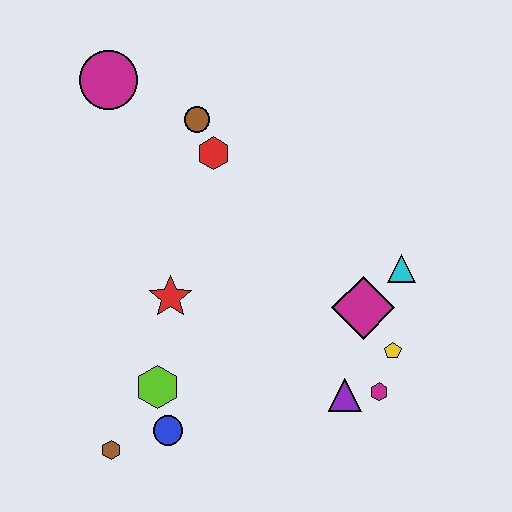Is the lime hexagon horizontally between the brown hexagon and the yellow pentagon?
Yes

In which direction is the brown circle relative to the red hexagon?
The brown circle is above the red hexagon.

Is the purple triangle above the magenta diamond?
No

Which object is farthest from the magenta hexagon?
The magenta circle is farthest from the magenta hexagon.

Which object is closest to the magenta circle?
The brown circle is closest to the magenta circle.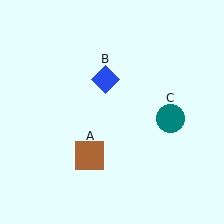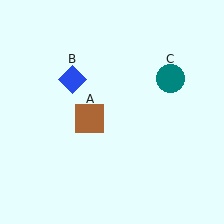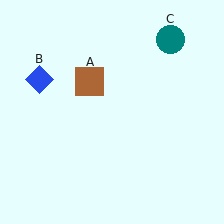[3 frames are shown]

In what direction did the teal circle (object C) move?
The teal circle (object C) moved up.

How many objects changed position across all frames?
3 objects changed position: brown square (object A), blue diamond (object B), teal circle (object C).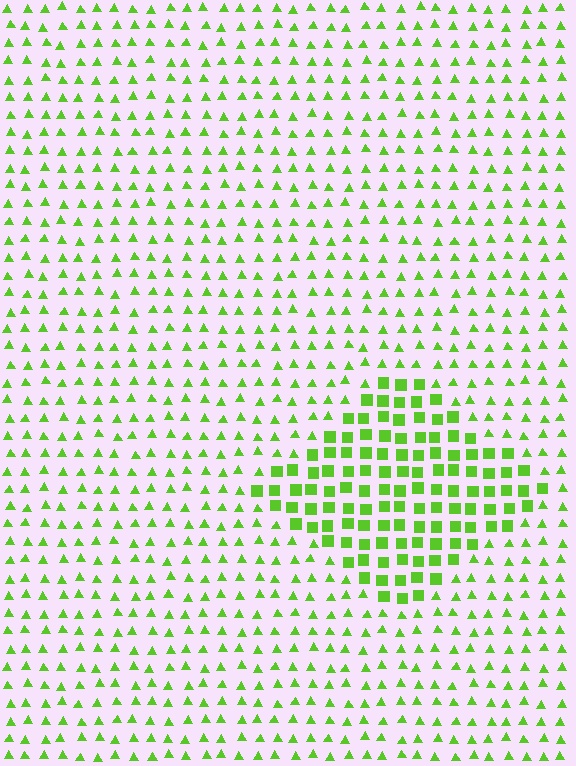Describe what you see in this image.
The image is filled with small lime elements arranged in a uniform grid. A diamond-shaped region contains squares, while the surrounding area contains triangles. The boundary is defined purely by the change in element shape.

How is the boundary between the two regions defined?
The boundary is defined by a change in element shape: squares inside vs. triangles outside. All elements share the same color and spacing.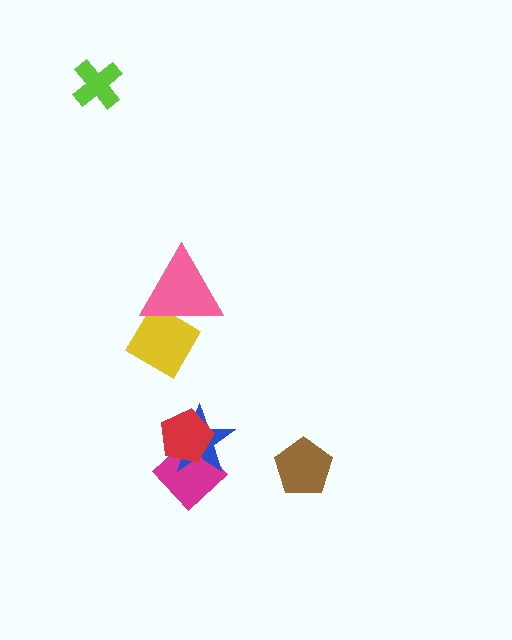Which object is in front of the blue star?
The red pentagon is in front of the blue star.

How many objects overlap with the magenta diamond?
2 objects overlap with the magenta diamond.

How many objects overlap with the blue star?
2 objects overlap with the blue star.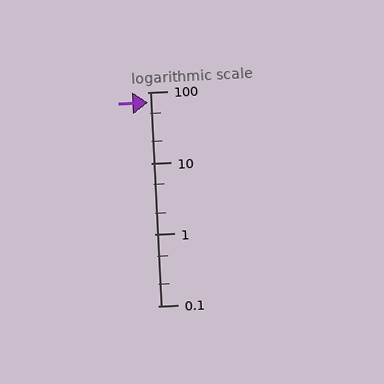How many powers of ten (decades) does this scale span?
The scale spans 3 decades, from 0.1 to 100.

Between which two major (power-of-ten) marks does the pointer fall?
The pointer is between 10 and 100.